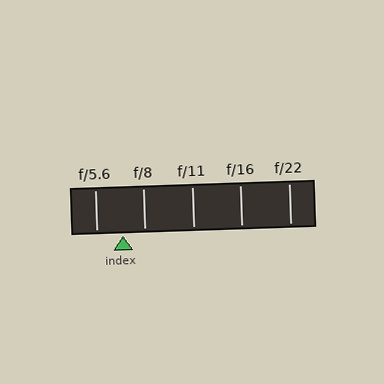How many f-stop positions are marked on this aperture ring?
There are 5 f-stop positions marked.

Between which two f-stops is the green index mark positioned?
The index mark is between f/5.6 and f/8.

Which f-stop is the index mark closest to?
The index mark is closest to f/8.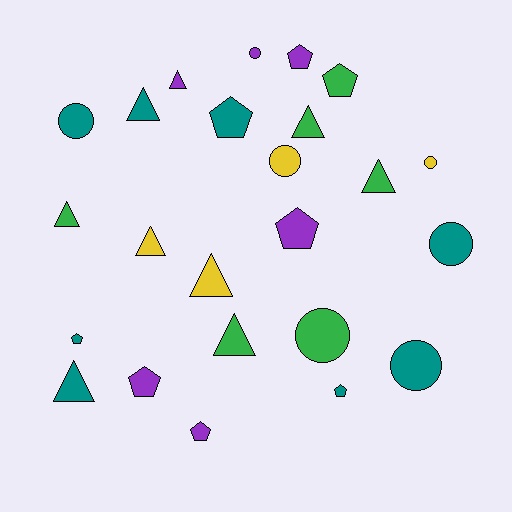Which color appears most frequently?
Teal, with 8 objects.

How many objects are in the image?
There are 24 objects.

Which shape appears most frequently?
Triangle, with 9 objects.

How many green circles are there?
There is 1 green circle.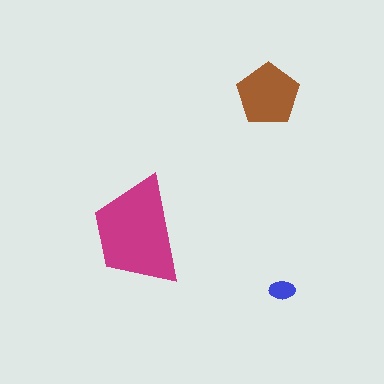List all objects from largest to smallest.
The magenta trapezoid, the brown pentagon, the blue ellipse.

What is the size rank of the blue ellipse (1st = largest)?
3rd.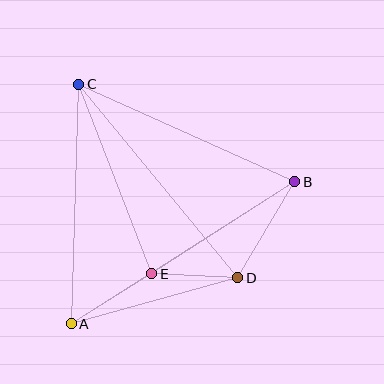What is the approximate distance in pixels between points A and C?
The distance between A and C is approximately 240 pixels.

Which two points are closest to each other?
Points D and E are closest to each other.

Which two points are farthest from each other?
Points A and B are farthest from each other.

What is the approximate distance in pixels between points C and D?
The distance between C and D is approximately 250 pixels.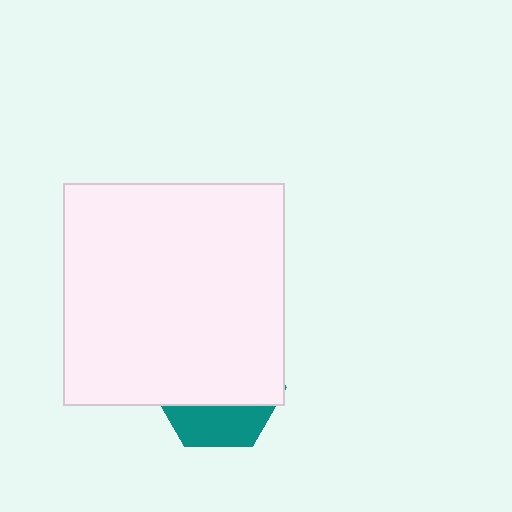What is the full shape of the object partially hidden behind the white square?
The partially hidden object is a teal hexagon.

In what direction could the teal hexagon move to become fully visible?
The teal hexagon could move down. That would shift it out from behind the white square entirely.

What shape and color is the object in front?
The object in front is a white square.